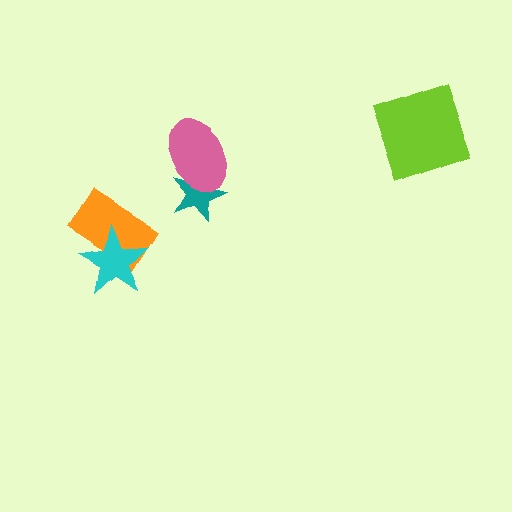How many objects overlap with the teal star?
1 object overlaps with the teal star.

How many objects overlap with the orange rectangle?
1 object overlaps with the orange rectangle.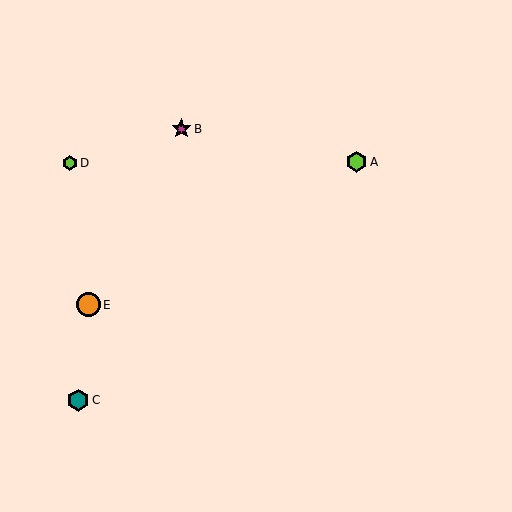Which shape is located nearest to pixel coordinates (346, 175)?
The lime hexagon (labeled A) at (356, 162) is nearest to that location.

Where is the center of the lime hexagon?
The center of the lime hexagon is at (70, 163).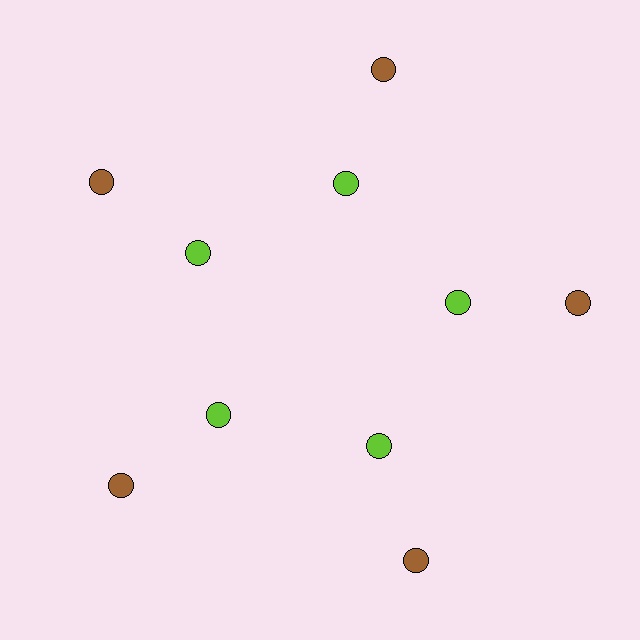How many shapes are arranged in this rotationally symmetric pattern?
There are 10 shapes, arranged in 5 groups of 2.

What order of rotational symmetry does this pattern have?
This pattern has 5-fold rotational symmetry.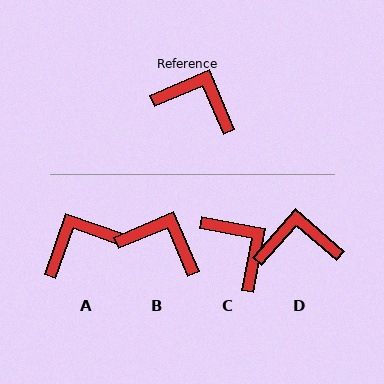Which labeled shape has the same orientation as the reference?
B.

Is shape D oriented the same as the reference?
No, it is off by about 26 degrees.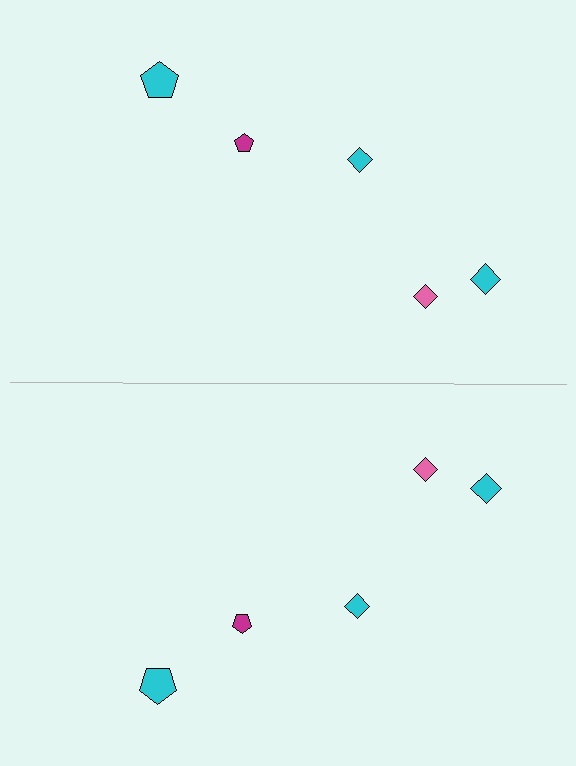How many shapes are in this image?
There are 10 shapes in this image.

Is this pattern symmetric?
Yes, this pattern has bilateral (reflection) symmetry.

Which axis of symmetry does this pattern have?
The pattern has a horizontal axis of symmetry running through the center of the image.